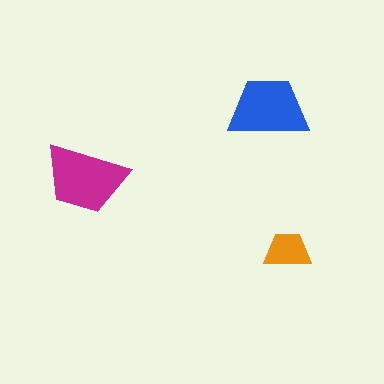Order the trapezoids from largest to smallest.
the magenta one, the blue one, the orange one.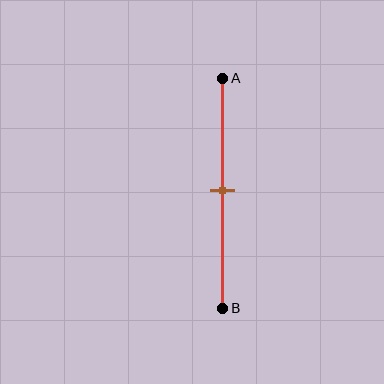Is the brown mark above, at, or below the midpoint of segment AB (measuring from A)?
The brown mark is approximately at the midpoint of segment AB.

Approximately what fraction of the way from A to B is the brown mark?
The brown mark is approximately 50% of the way from A to B.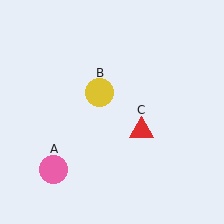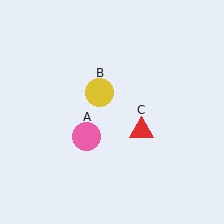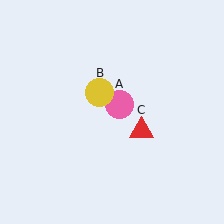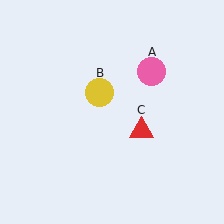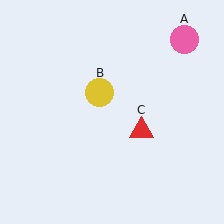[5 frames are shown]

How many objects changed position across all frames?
1 object changed position: pink circle (object A).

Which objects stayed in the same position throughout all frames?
Yellow circle (object B) and red triangle (object C) remained stationary.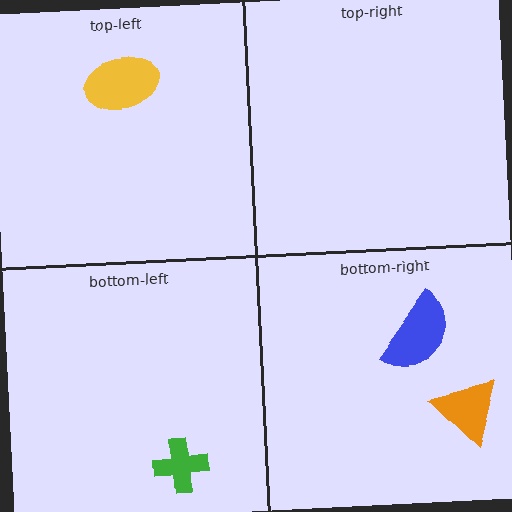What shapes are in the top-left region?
The yellow ellipse.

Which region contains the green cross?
The bottom-left region.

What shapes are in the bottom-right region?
The orange triangle, the blue semicircle.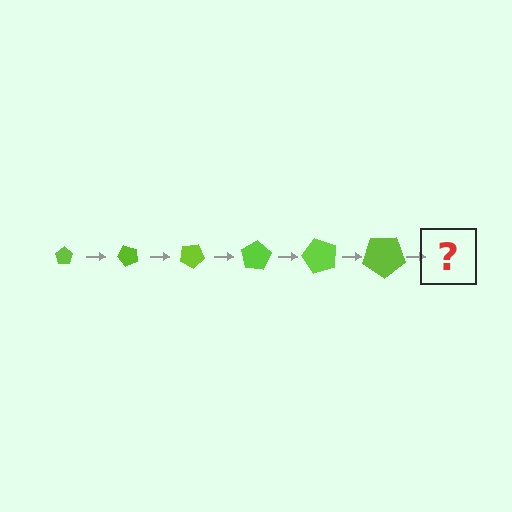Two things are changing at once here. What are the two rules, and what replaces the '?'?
The two rules are that the pentagon grows larger each step and it rotates 50 degrees each step. The '?' should be a pentagon, larger than the previous one and rotated 300 degrees from the start.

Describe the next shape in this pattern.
It should be a pentagon, larger than the previous one and rotated 300 degrees from the start.